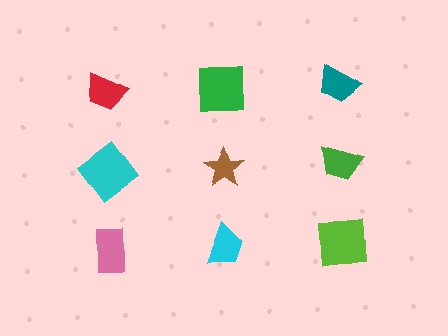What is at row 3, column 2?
A cyan trapezoid.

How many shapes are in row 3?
3 shapes.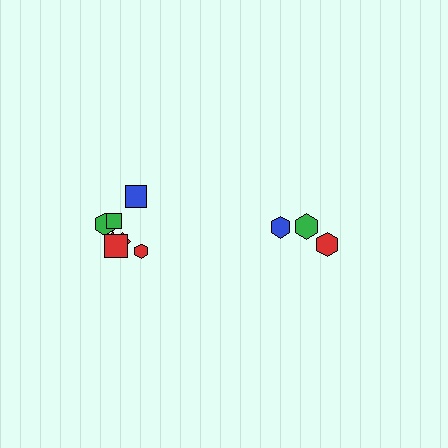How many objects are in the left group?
There are 7 objects.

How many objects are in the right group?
There are 3 objects.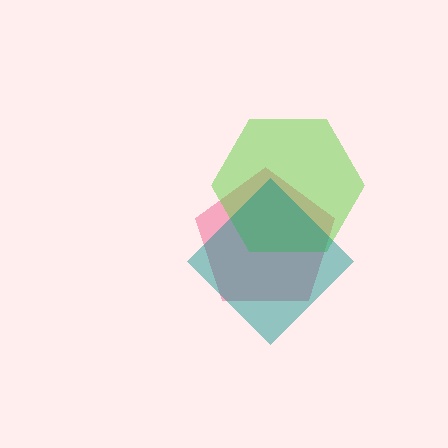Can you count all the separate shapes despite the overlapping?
Yes, there are 3 separate shapes.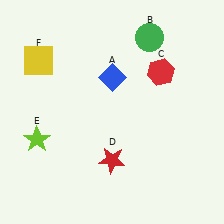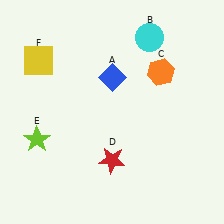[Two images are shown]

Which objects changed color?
B changed from green to cyan. C changed from red to orange.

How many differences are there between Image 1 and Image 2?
There are 2 differences between the two images.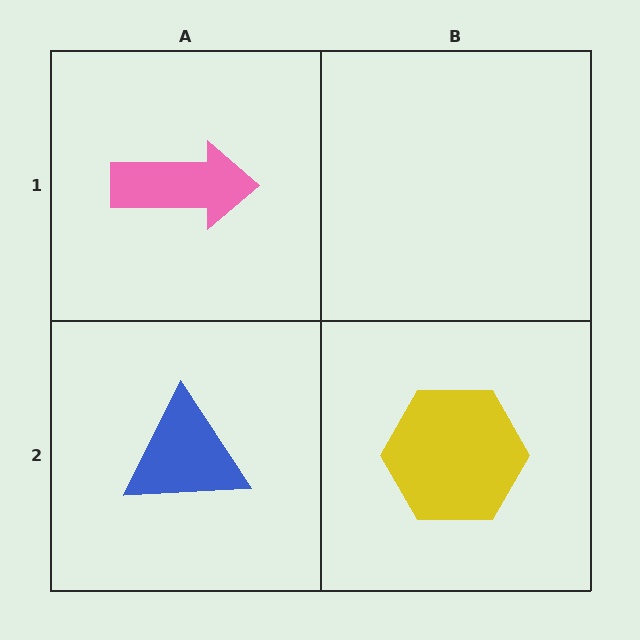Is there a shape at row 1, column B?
No, that cell is empty.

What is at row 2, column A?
A blue triangle.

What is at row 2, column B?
A yellow hexagon.